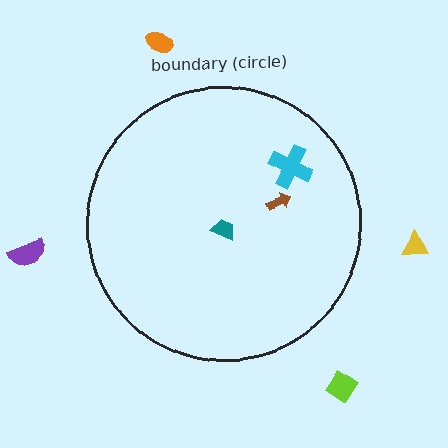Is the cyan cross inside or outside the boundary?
Inside.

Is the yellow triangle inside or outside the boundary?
Outside.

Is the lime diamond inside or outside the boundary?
Outside.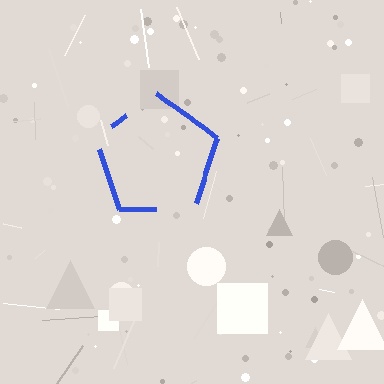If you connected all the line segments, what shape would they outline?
They would outline a pentagon.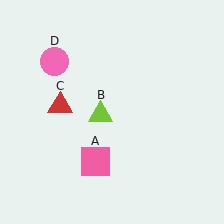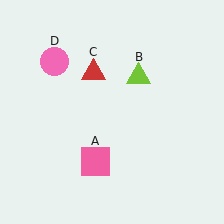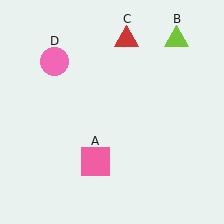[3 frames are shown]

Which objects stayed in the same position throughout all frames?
Pink square (object A) and pink circle (object D) remained stationary.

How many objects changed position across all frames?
2 objects changed position: lime triangle (object B), red triangle (object C).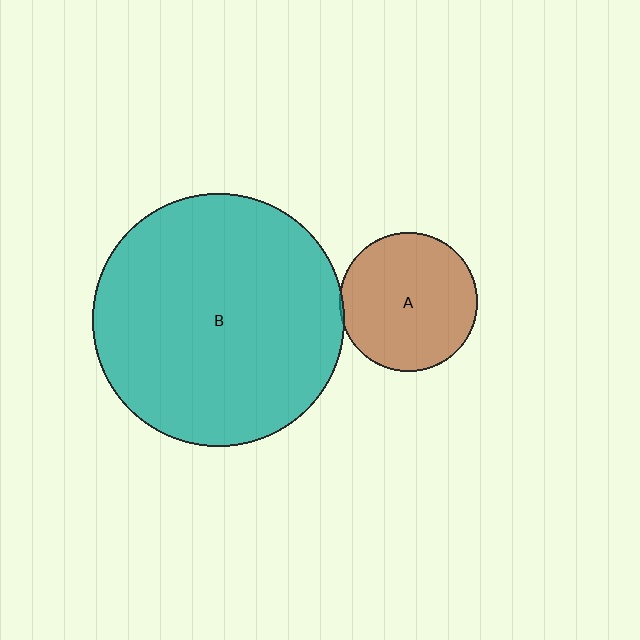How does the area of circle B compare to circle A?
Approximately 3.3 times.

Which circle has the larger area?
Circle B (teal).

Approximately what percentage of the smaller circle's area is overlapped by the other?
Approximately 5%.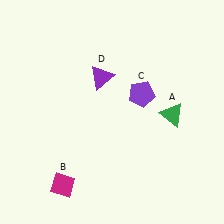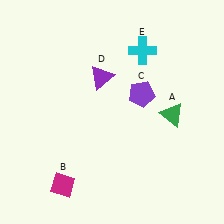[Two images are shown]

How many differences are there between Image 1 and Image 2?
There is 1 difference between the two images.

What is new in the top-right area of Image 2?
A cyan cross (E) was added in the top-right area of Image 2.